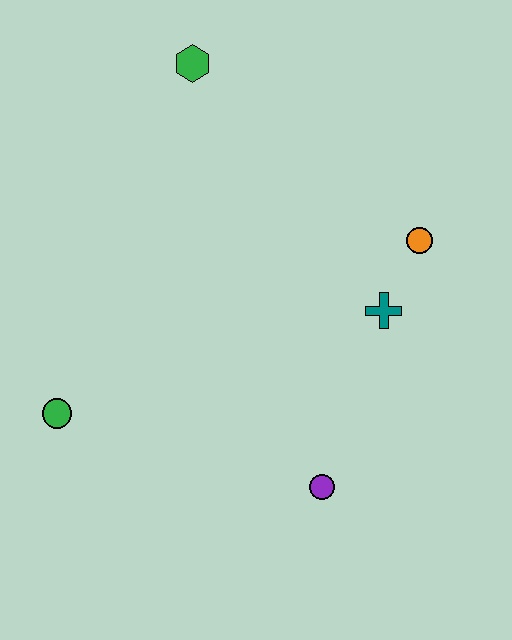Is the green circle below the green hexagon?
Yes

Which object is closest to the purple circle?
The teal cross is closest to the purple circle.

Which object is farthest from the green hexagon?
The purple circle is farthest from the green hexagon.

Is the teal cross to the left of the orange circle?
Yes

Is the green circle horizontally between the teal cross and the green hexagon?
No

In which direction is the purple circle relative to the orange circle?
The purple circle is below the orange circle.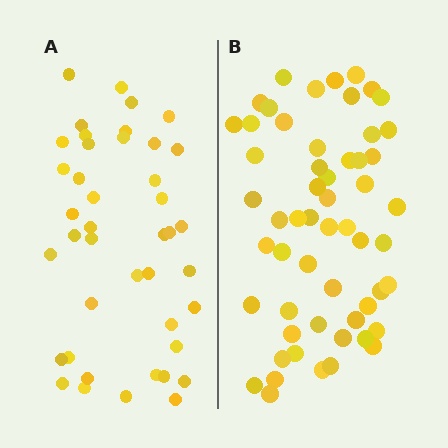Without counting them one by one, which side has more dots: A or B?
Region B (the right region) has more dots.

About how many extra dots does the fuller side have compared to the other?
Region B has approximately 15 more dots than region A.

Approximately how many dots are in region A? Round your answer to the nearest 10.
About 40 dots. (The exact count is 42, which rounds to 40.)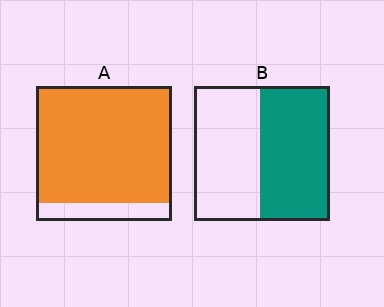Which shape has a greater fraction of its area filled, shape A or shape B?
Shape A.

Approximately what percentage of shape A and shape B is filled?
A is approximately 85% and B is approximately 50%.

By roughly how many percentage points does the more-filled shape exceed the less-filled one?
By roughly 35 percentage points (A over B).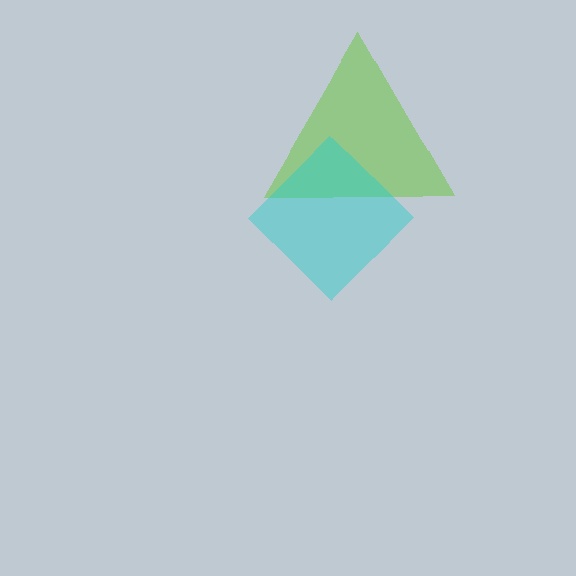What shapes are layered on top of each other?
The layered shapes are: a lime triangle, a cyan diamond.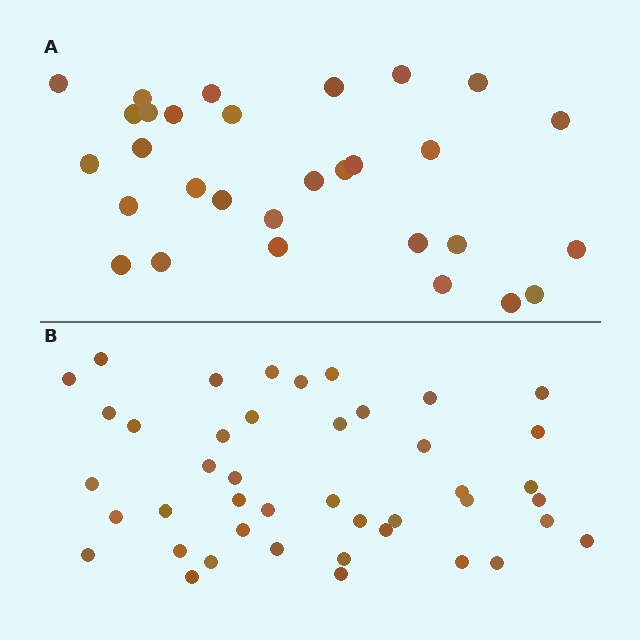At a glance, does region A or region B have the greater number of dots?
Region B (the bottom region) has more dots.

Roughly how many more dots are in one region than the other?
Region B has approximately 15 more dots than region A.